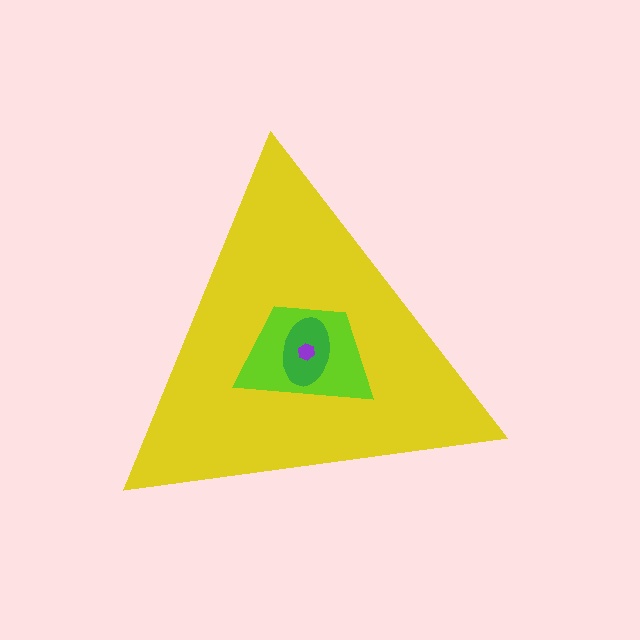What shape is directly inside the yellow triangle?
The lime trapezoid.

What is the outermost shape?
The yellow triangle.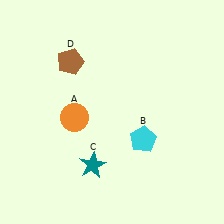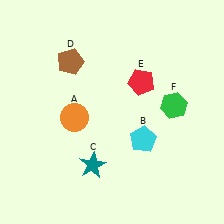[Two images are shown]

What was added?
A red pentagon (E), a green hexagon (F) were added in Image 2.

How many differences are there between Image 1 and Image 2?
There are 2 differences between the two images.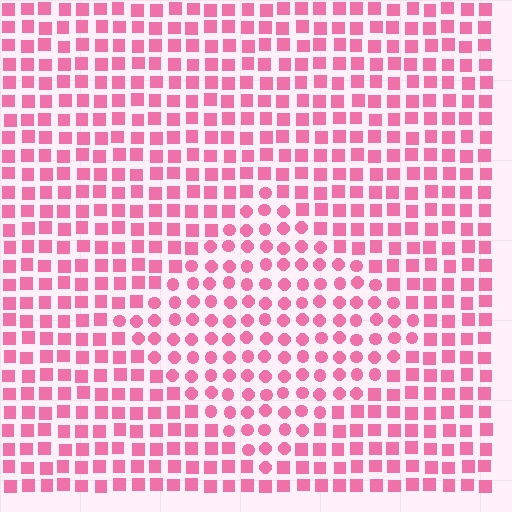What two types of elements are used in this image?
The image uses circles inside the diamond region and squares outside it.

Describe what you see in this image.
The image is filled with small pink elements arranged in a uniform grid. A diamond-shaped region contains circles, while the surrounding area contains squares. The boundary is defined purely by the change in element shape.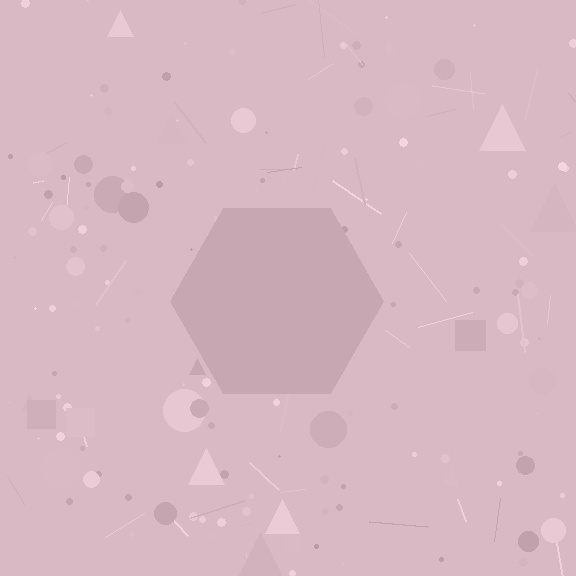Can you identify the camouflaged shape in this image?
The camouflaged shape is a hexagon.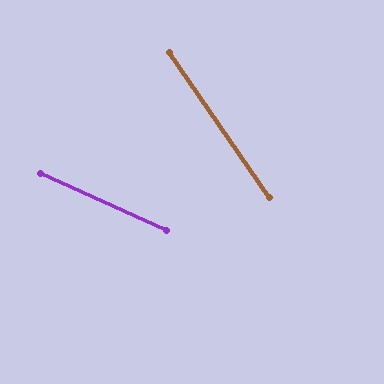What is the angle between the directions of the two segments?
Approximately 31 degrees.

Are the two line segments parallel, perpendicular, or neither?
Neither parallel nor perpendicular — they differ by about 31°.